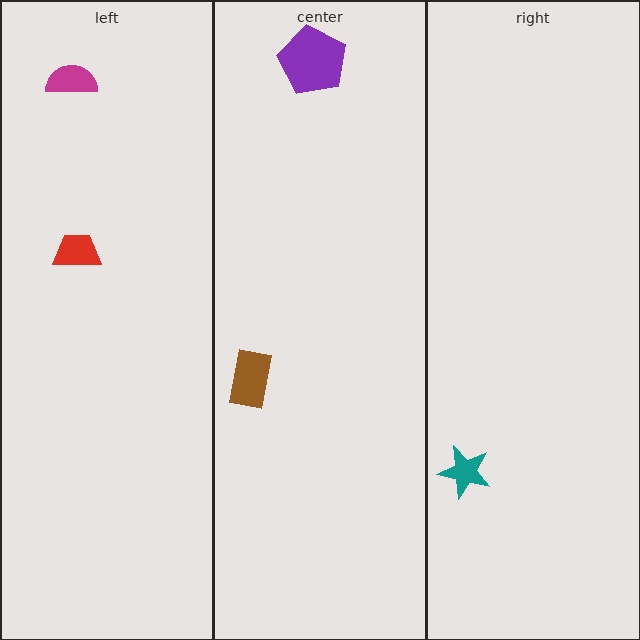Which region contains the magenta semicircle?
The left region.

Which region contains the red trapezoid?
The left region.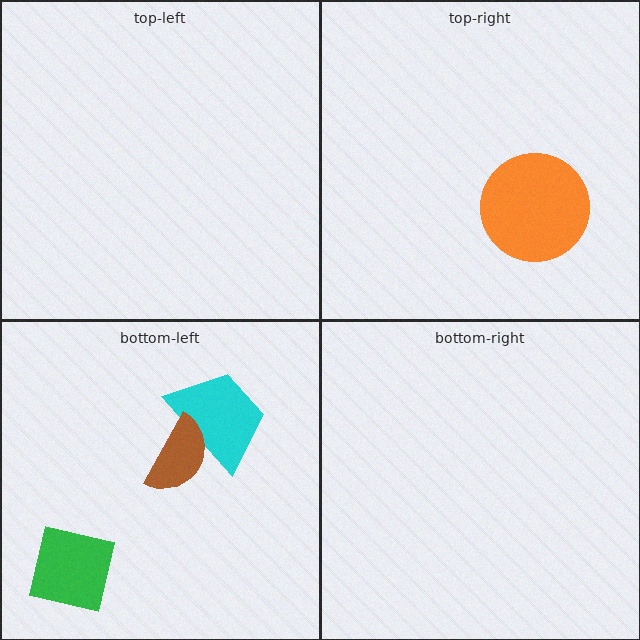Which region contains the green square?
The bottom-left region.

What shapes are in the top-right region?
The orange circle.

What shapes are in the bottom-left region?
The cyan trapezoid, the green square, the brown semicircle.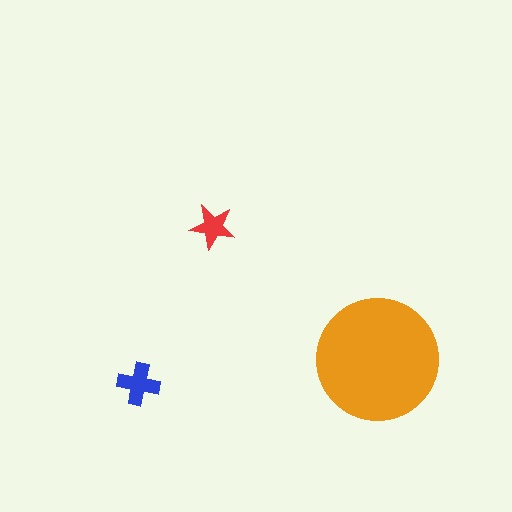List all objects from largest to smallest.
The orange circle, the blue cross, the red star.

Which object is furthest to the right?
The orange circle is rightmost.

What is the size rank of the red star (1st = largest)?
3rd.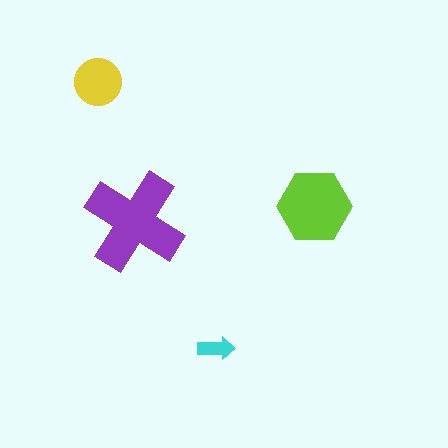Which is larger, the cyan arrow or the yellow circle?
The yellow circle.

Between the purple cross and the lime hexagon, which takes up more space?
The purple cross.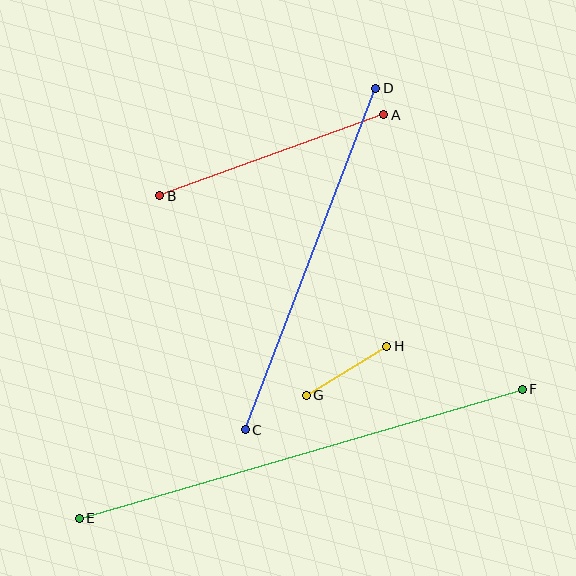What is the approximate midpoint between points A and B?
The midpoint is at approximately (272, 155) pixels.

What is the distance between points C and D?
The distance is approximately 365 pixels.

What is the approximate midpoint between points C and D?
The midpoint is at approximately (310, 259) pixels.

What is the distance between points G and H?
The distance is approximately 94 pixels.